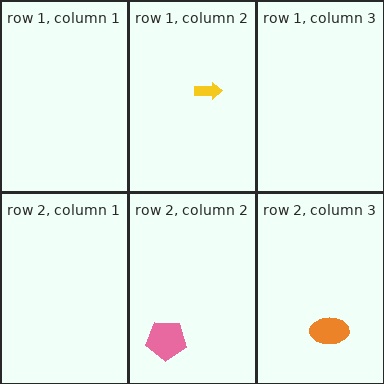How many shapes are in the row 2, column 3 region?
1.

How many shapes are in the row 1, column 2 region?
1.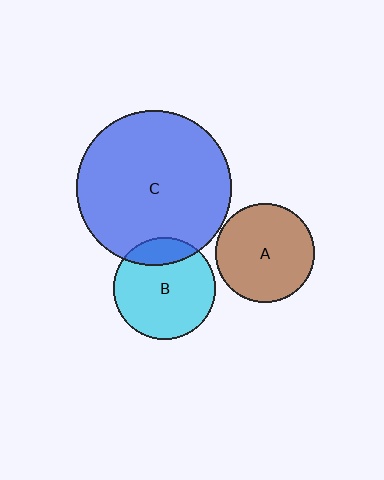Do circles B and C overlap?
Yes.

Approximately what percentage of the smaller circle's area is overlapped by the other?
Approximately 20%.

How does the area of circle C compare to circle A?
Approximately 2.4 times.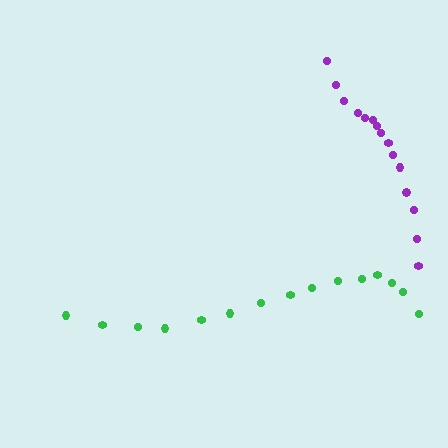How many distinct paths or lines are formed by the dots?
There are 2 distinct paths.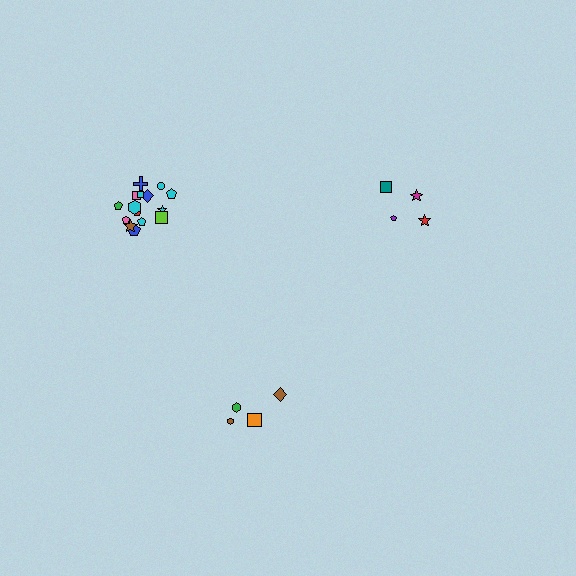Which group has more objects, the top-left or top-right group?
The top-left group.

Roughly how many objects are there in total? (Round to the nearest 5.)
Roughly 25 objects in total.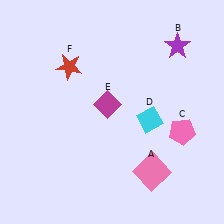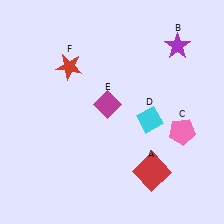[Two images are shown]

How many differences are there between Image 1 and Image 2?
There is 1 difference between the two images.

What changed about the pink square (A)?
In Image 1, A is pink. In Image 2, it changed to red.